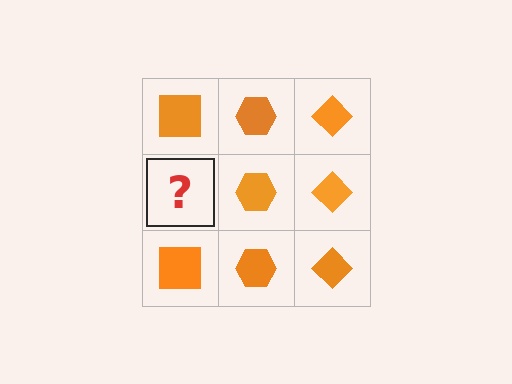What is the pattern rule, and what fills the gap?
The rule is that each column has a consistent shape. The gap should be filled with an orange square.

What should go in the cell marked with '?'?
The missing cell should contain an orange square.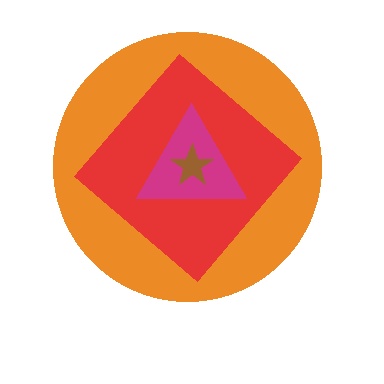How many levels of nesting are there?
4.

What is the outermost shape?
The orange circle.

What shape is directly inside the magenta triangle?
The brown star.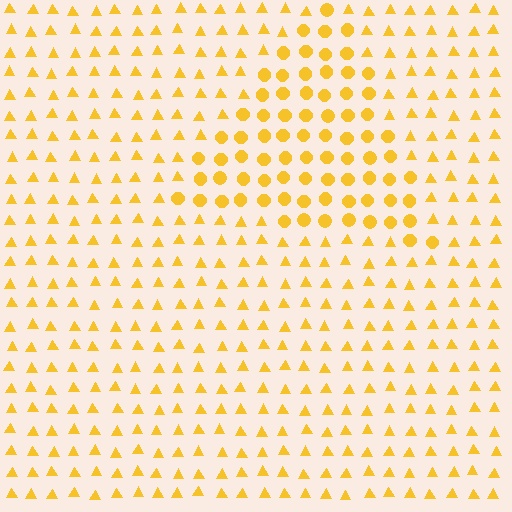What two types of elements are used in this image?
The image uses circles inside the triangle region and triangles outside it.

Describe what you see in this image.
The image is filled with small yellow elements arranged in a uniform grid. A triangle-shaped region contains circles, while the surrounding area contains triangles. The boundary is defined purely by the change in element shape.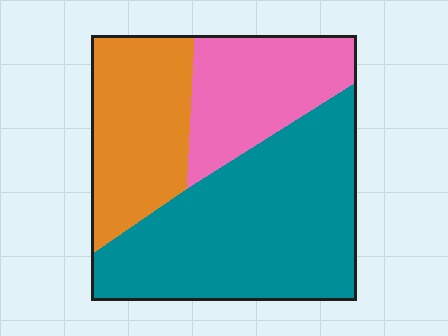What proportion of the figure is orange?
Orange covers around 25% of the figure.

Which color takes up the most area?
Teal, at roughly 50%.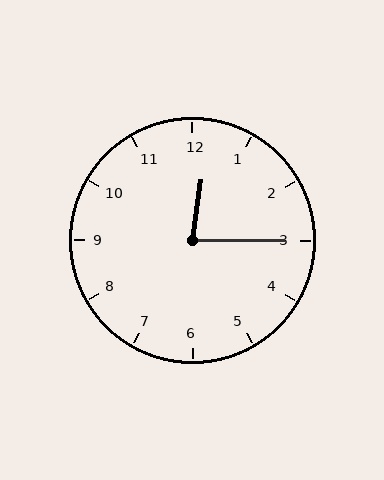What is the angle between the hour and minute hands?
Approximately 82 degrees.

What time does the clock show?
12:15.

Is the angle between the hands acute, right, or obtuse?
It is acute.